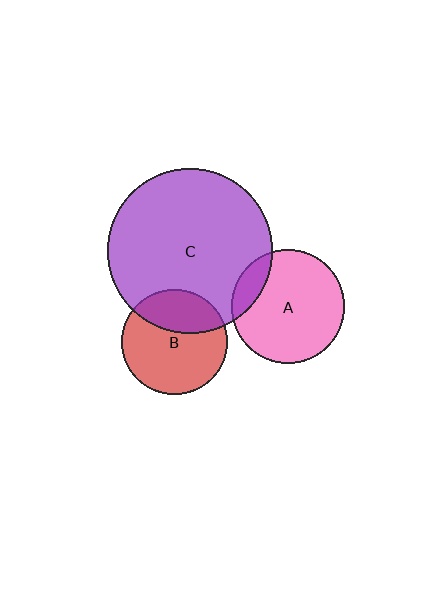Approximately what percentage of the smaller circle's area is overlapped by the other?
Approximately 30%.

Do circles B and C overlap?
Yes.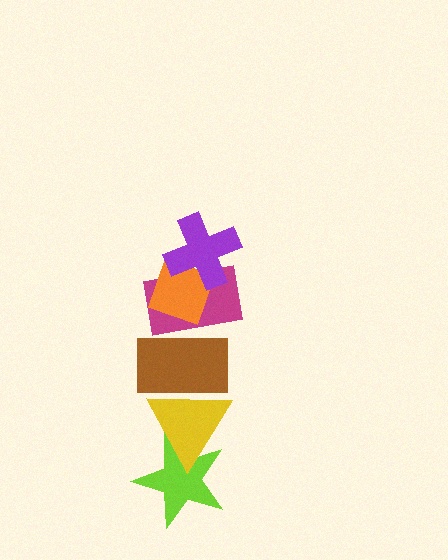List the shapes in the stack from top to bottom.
From top to bottom: the purple cross, the orange diamond, the magenta rectangle, the brown rectangle, the yellow triangle, the lime star.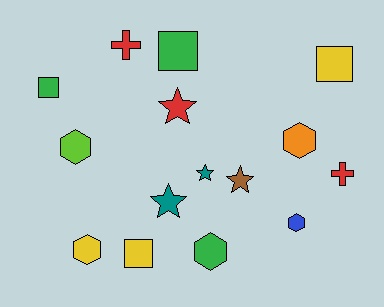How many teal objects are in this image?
There are 2 teal objects.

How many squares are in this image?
There are 4 squares.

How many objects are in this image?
There are 15 objects.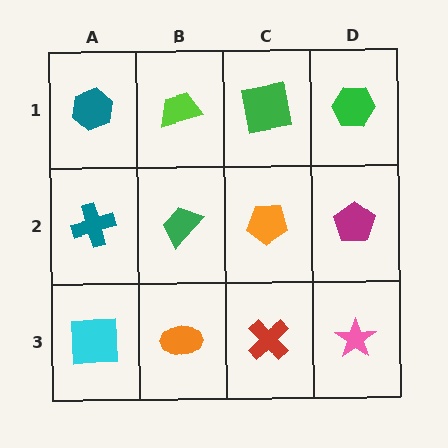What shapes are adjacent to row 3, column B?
A green trapezoid (row 2, column B), a cyan square (row 3, column A), a red cross (row 3, column C).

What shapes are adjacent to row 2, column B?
A lime trapezoid (row 1, column B), an orange ellipse (row 3, column B), a teal cross (row 2, column A), an orange pentagon (row 2, column C).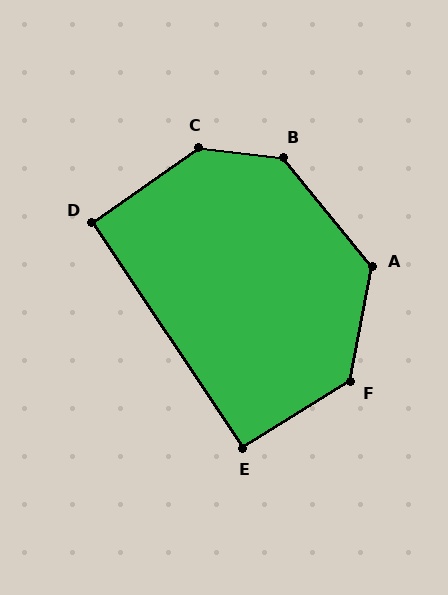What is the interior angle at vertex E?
Approximately 92 degrees (approximately right).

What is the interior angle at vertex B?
Approximately 136 degrees (obtuse).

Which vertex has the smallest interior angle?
D, at approximately 91 degrees.